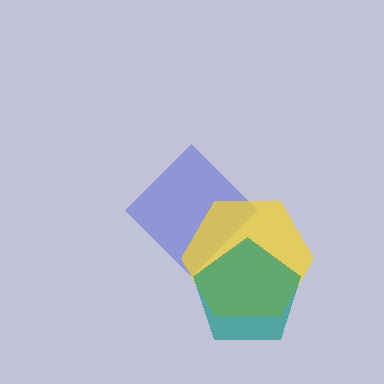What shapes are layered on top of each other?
The layered shapes are: a blue diamond, a yellow hexagon, a teal pentagon.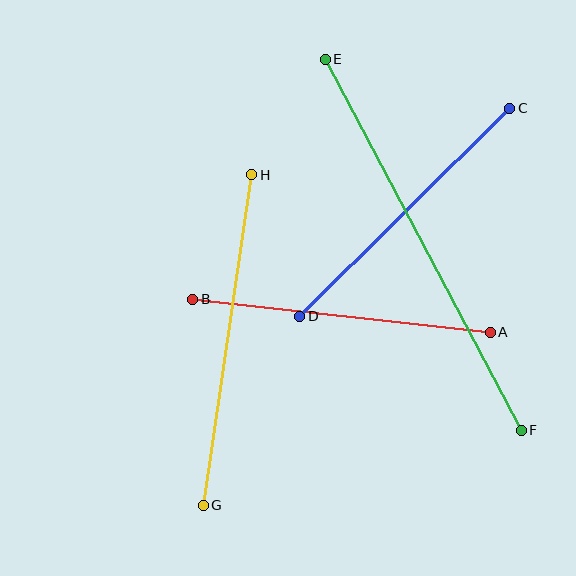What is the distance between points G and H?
The distance is approximately 334 pixels.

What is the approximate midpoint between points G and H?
The midpoint is at approximately (228, 340) pixels.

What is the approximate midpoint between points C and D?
The midpoint is at approximately (405, 212) pixels.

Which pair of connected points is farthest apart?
Points E and F are farthest apart.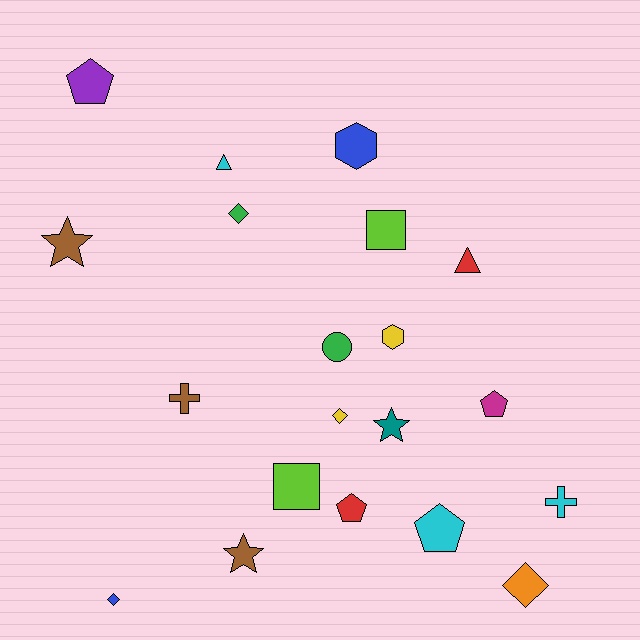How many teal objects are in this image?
There is 1 teal object.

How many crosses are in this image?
There are 2 crosses.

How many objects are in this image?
There are 20 objects.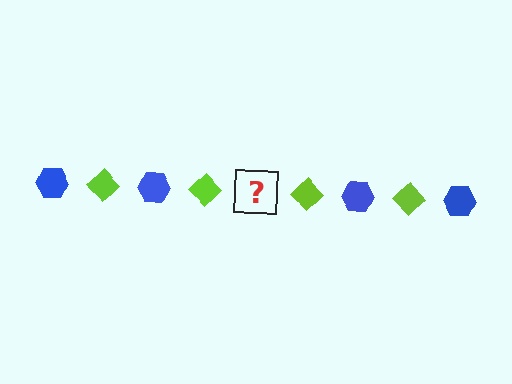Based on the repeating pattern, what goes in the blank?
The blank should be a blue hexagon.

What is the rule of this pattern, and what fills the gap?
The rule is that the pattern alternates between blue hexagon and lime diamond. The gap should be filled with a blue hexagon.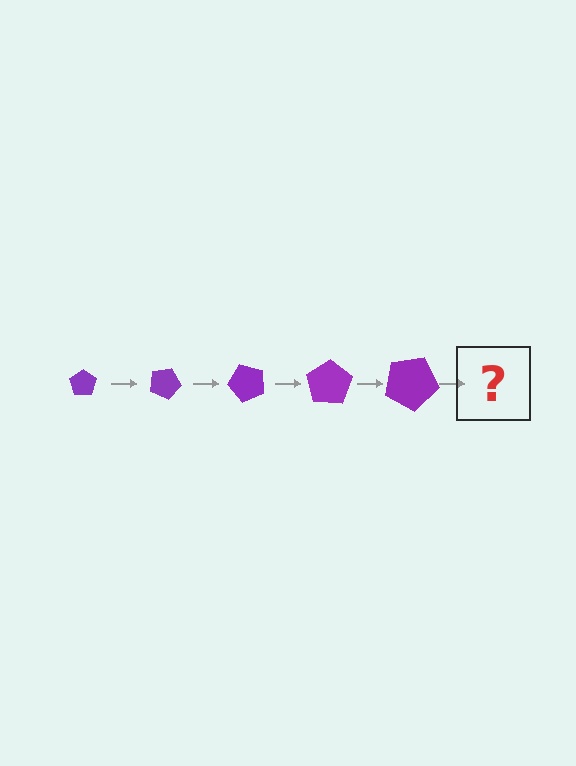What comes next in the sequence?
The next element should be a pentagon, larger than the previous one and rotated 125 degrees from the start.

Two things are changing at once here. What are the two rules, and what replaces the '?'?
The two rules are that the pentagon grows larger each step and it rotates 25 degrees each step. The '?' should be a pentagon, larger than the previous one and rotated 125 degrees from the start.